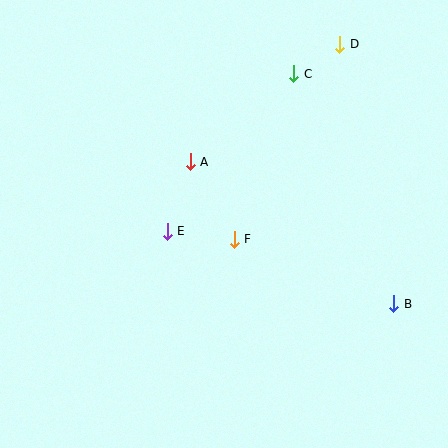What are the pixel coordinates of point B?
Point B is at (394, 304).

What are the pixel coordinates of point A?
Point A is at (190, 162).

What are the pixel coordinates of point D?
Point D is at (340, 44).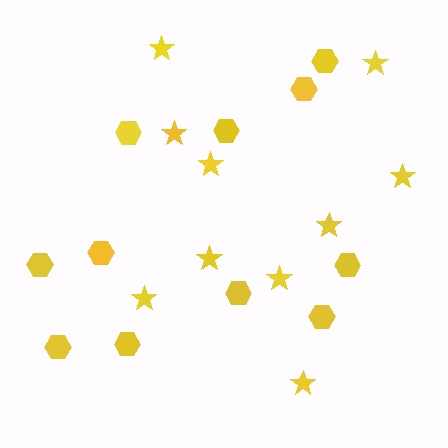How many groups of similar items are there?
There are 2 groups: one group of hexagons (11) and one group of stars (10).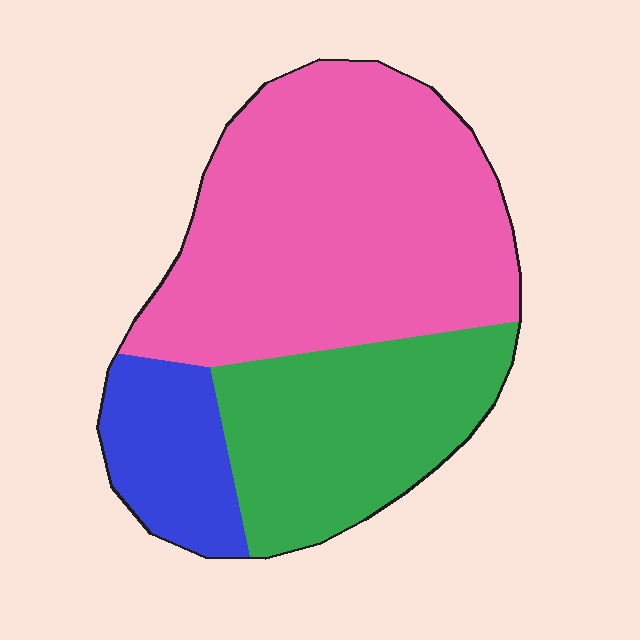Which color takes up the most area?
Pink, at roughly 55%.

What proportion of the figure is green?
Green covers about 30% of the figure.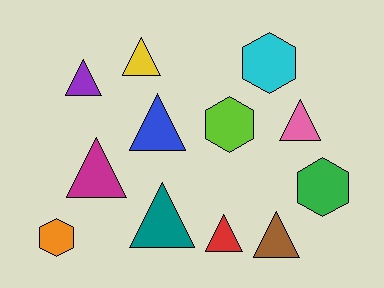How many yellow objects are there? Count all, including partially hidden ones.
There is 1 yellow object.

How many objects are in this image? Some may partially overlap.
There are 12 objects.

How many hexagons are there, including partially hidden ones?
There are 4 hexagons.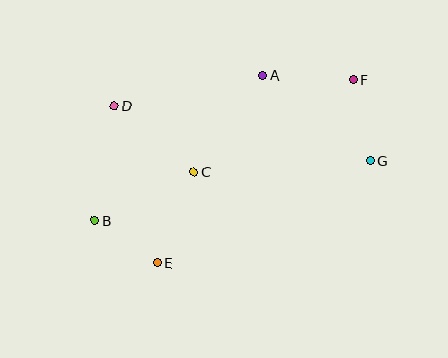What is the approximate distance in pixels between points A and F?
The distance between A and F is approximately 90 pixels.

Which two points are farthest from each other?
Points B and F are farthest from each other.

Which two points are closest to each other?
Points B and E are closest to each other.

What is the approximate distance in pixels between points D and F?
The distance between D and F is approximately 240 pixels.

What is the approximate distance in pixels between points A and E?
The distance between A and E is approximately 216 pixels.